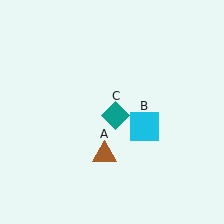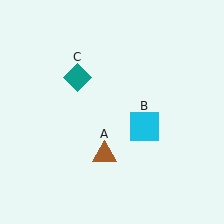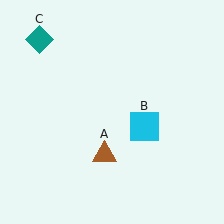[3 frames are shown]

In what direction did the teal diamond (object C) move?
The teal diamond (object C) moved up and to the left.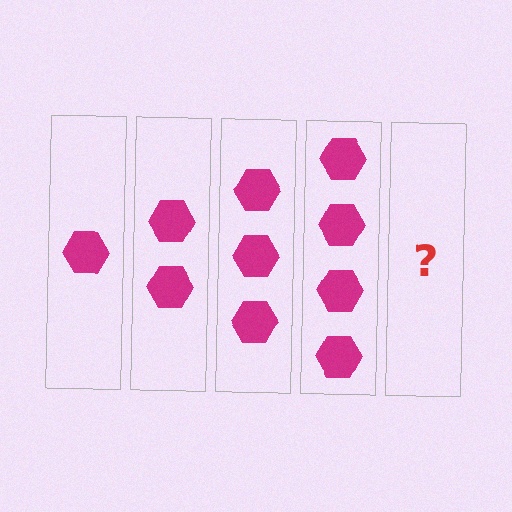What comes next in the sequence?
The next element should be 5 hexagons.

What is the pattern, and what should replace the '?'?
The pattern is that each step adds one more hexagon. The '?' should be 5 hexagons.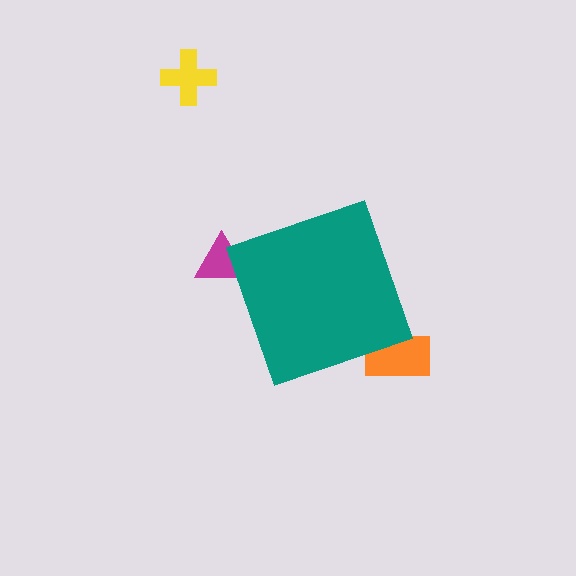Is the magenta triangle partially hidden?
Yes, the magenta triangle is partially hidden behind the teal diamond.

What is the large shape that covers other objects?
A teal diamond.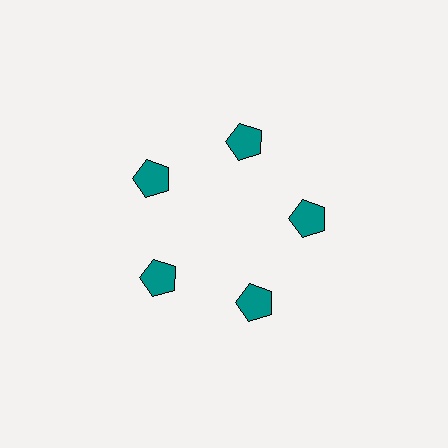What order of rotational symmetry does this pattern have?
This pattern has 5-fold rotational symmetry.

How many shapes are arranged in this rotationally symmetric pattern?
There are 5 shapes, arranged in 5 groups of 1.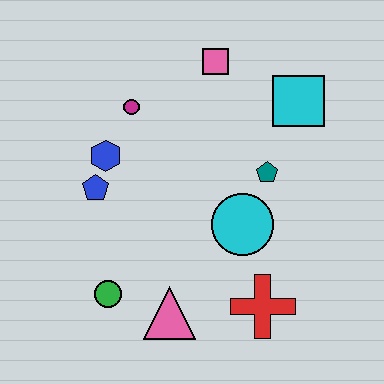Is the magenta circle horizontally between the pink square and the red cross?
No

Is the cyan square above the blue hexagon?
Yes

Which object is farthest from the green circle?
The cyan square is farthest from the green circle.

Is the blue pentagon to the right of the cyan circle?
No